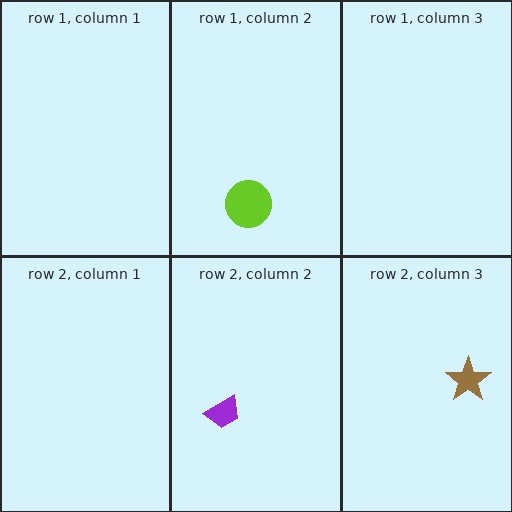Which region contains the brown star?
The row 2, column 3 region.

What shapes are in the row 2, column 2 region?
The purple trapezoid.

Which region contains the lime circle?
The row 1, column 2 region.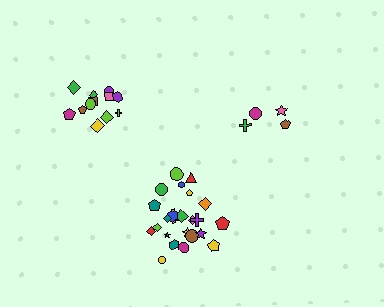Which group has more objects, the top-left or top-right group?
The top-left group.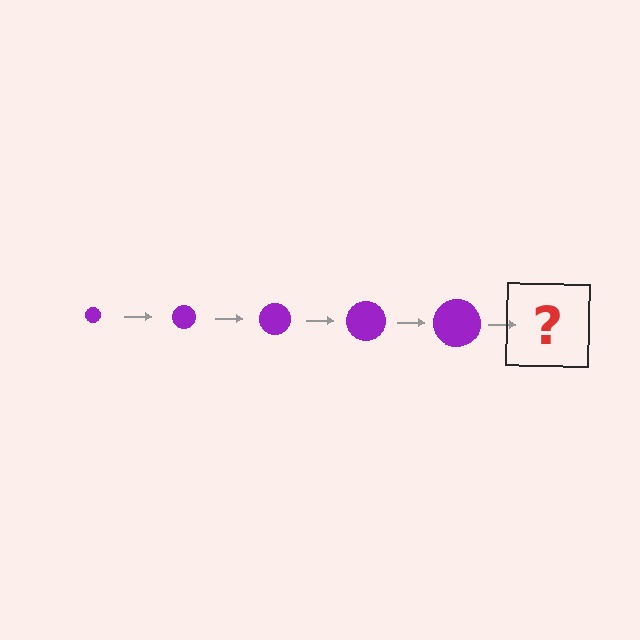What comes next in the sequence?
The next element should be a purple circle, larger than the previous one.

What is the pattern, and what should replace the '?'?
The pattern is that the circle gets progressively larger each step. The '?' should be a purple circle, larger than the previous one.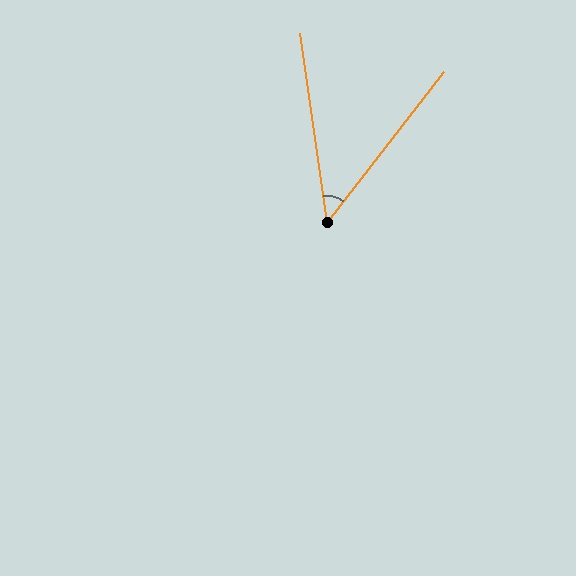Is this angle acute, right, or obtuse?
It is acute.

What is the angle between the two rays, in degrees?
Approximately 46 degrees.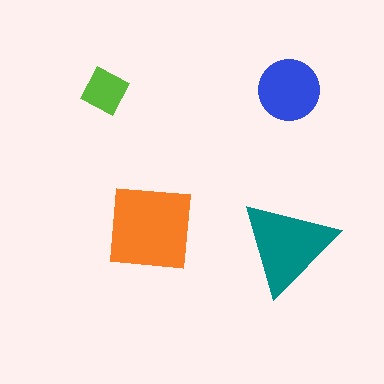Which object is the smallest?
The lime diamond.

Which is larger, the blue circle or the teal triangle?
The teal triangle.